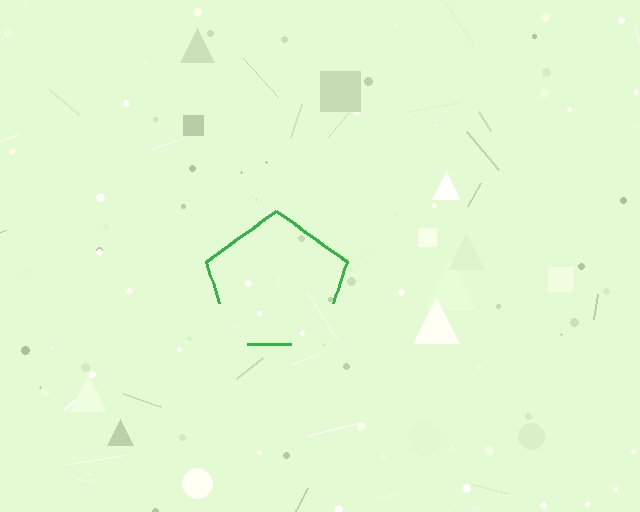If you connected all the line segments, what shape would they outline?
They would outline a pentagon.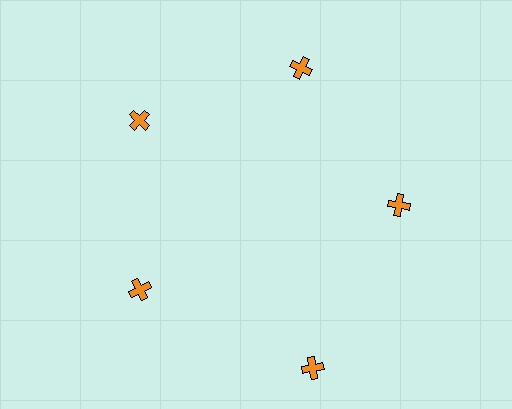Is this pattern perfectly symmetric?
No. The 5 orange crosses are arranged in a ring, but one element near the 5 o'clock position is pushed outward from the center, breaking the 5-fold rotational symmetry.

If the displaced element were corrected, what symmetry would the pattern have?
It would have 5-fold rotational symmetry — the pattern would map onto itself every 72 degrees.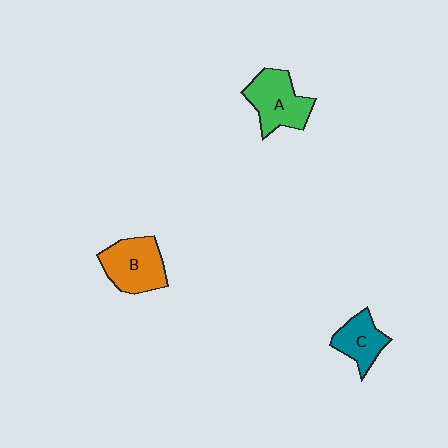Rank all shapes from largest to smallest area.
From largest to smallest: A (green), B (orange), C (teal).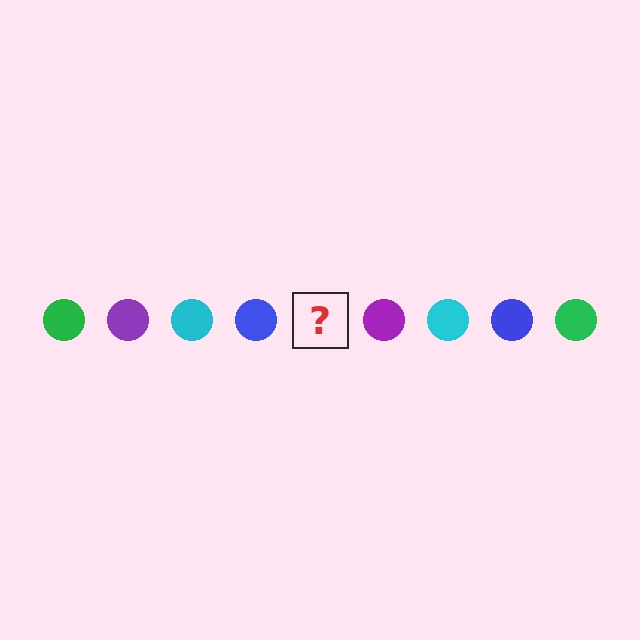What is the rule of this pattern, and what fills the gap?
The rule is that the pattern cycles through green, purple, cyan, blue circles. The gap should be filled with a green circle.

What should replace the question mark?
The question mark should be replaced with a green circle.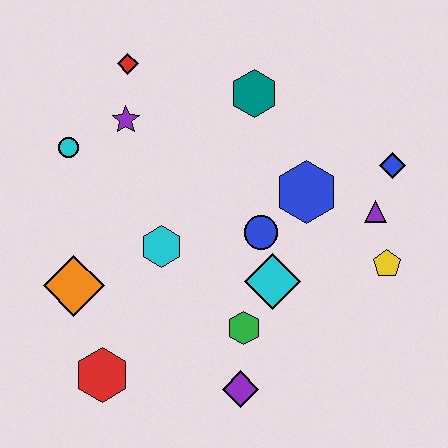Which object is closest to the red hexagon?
The orange diamond is closest to the red hexagon.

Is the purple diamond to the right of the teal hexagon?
No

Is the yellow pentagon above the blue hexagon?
No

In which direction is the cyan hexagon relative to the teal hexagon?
The cyan hexagon is below the teal hexagon.